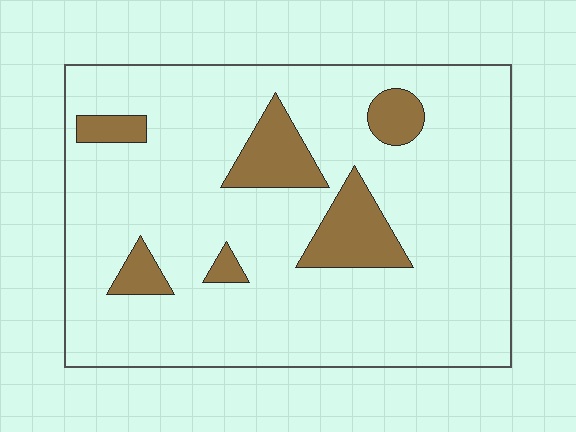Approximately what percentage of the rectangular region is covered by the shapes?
Approximately 15%.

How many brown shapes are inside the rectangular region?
6.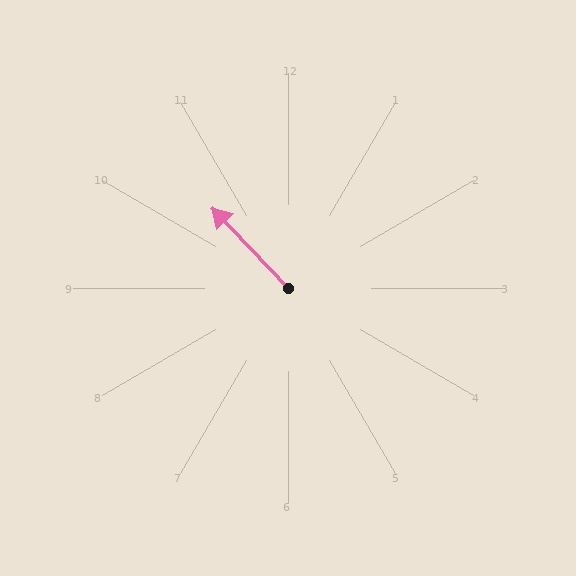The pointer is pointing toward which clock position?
Roughly 11 o'clock.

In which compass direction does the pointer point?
Northwest.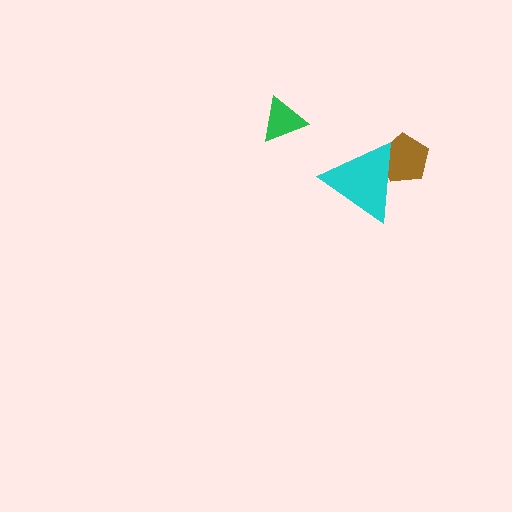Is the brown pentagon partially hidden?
Yes, it is partially covered by another shape.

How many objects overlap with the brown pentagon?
1 object overlaps with the brown pentagon.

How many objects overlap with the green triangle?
0 objects overlap with the green triangle.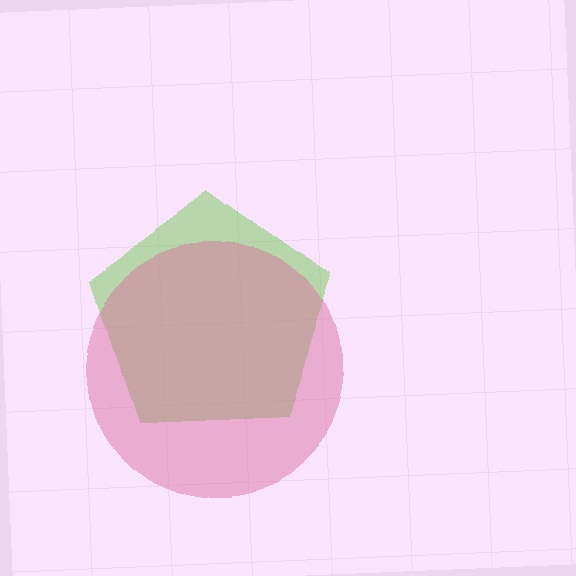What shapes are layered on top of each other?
The layered shapes are: a lime pentagon, a pink circle.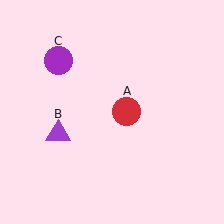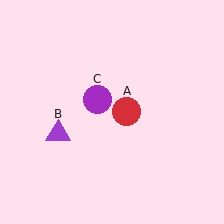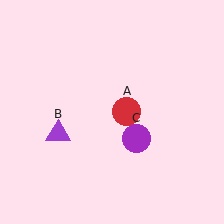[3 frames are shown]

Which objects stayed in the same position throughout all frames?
Red circle (object A) and purple triangle (object B) remained stationary.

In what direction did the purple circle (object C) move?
The purple circle (object C) moved down and to the right.